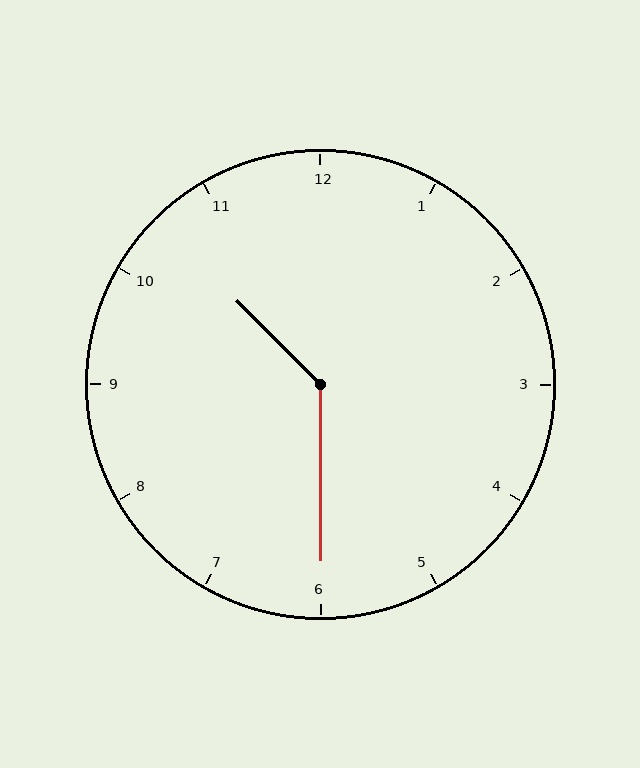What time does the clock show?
10:30.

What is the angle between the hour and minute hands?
Approximately 135 degrees.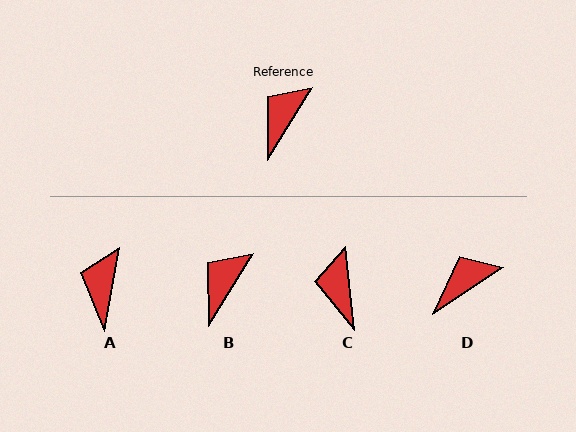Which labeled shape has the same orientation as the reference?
B.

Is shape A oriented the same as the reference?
No, it is off by about 21 degrees.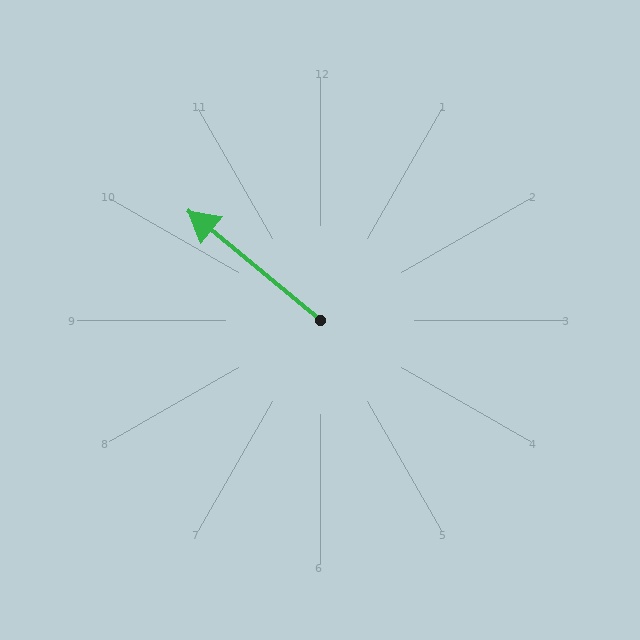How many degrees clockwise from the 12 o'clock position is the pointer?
Approximately 310 degrees.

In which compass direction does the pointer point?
Northwest.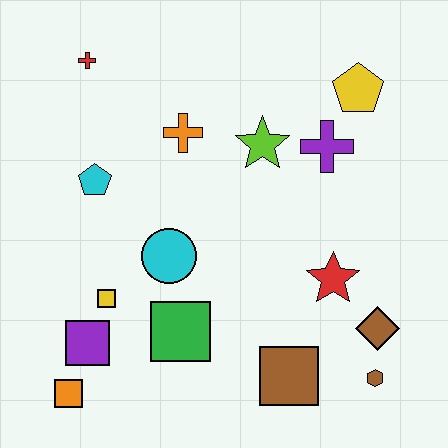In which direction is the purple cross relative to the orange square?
The purple cross is to the right of the orange square.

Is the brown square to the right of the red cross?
Yes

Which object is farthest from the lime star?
The orange square is farthest from the lime star.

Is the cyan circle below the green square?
No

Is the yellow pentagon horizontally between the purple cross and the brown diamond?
Yes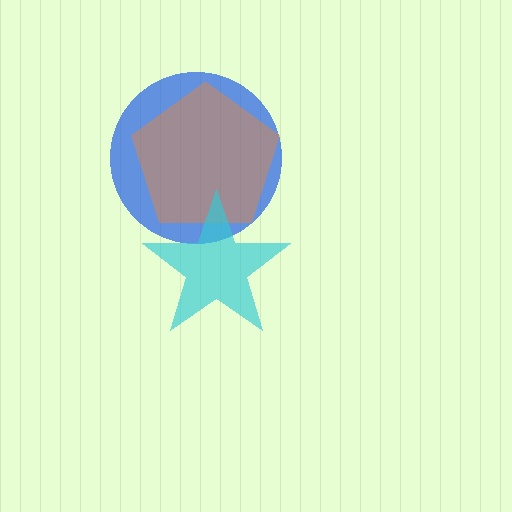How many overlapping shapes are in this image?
There are 3 overlapping shapes in the image.